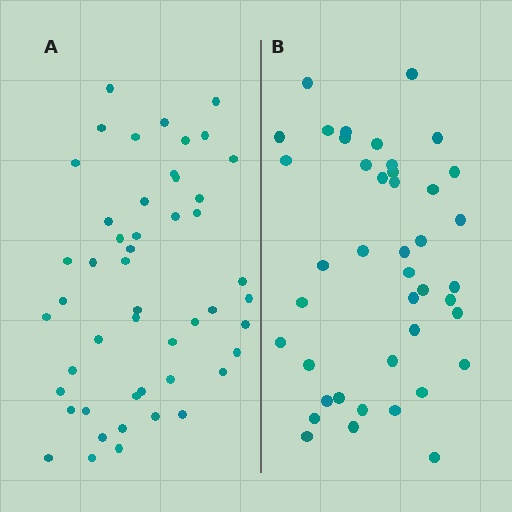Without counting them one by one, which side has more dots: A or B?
Region A (the left region) has more dots.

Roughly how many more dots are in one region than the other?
Region A has roughly 8 or so more dots than region B.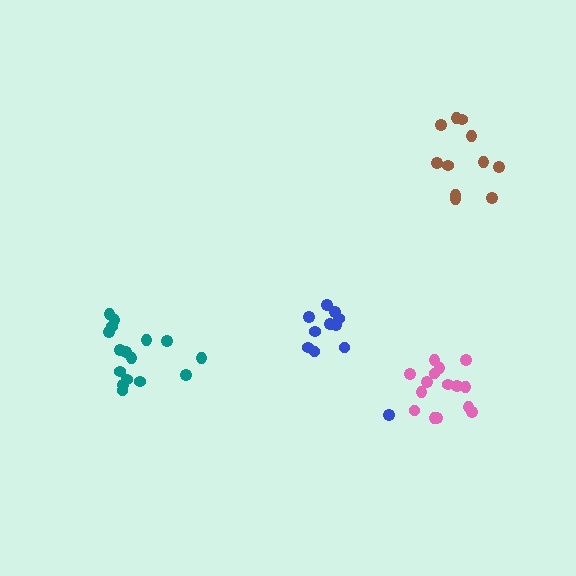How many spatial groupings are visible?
There are 4 spatial groupings.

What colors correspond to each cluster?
The clusters are colored: blue, brown, teal, pink.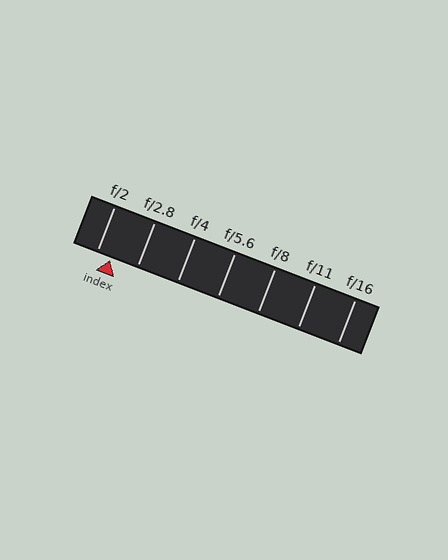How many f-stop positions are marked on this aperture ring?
There are 7 f-stop positions marked.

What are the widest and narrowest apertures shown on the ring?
The widest aperture shown is f/2 and the narrowest is f/16.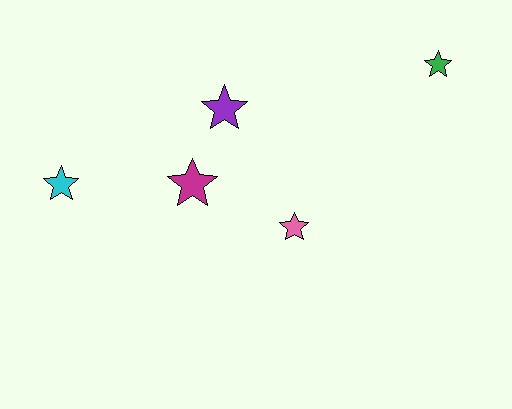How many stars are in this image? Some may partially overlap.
There are 5 stars.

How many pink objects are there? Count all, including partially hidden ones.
There is 1 pink object.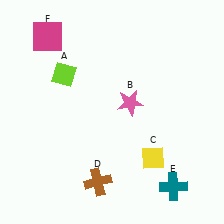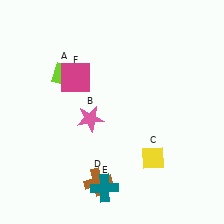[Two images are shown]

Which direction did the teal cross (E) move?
The teal cross (E) moved left.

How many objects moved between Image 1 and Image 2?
3 objects moved between the two images.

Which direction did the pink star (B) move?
The pink star (B) moved left.